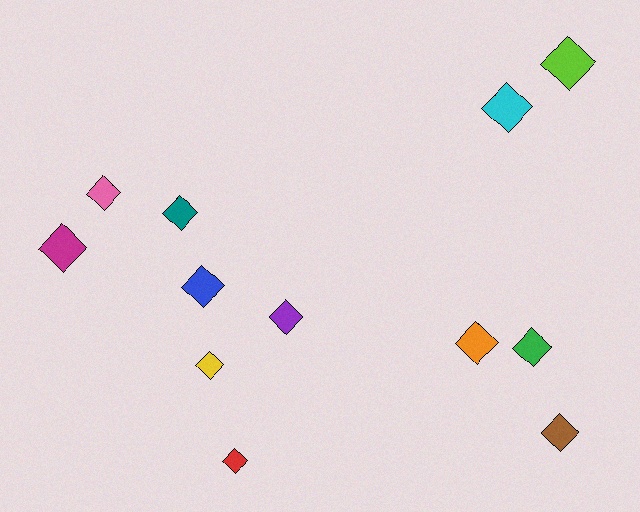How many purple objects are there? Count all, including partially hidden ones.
There is 1 purple object.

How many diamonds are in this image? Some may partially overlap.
There are 12 diamonds.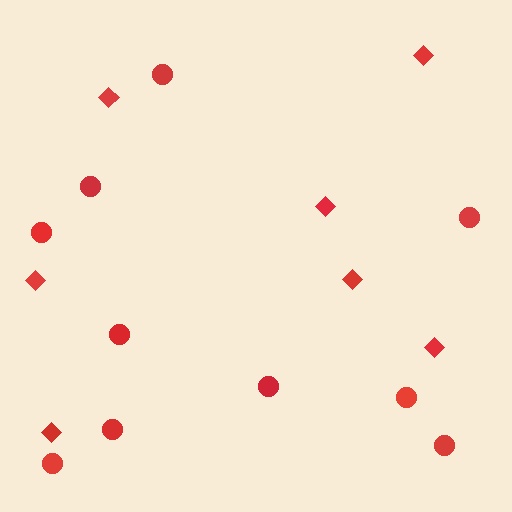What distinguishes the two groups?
There are 2 groups: one group of diamonds (7) and one group of circles (10).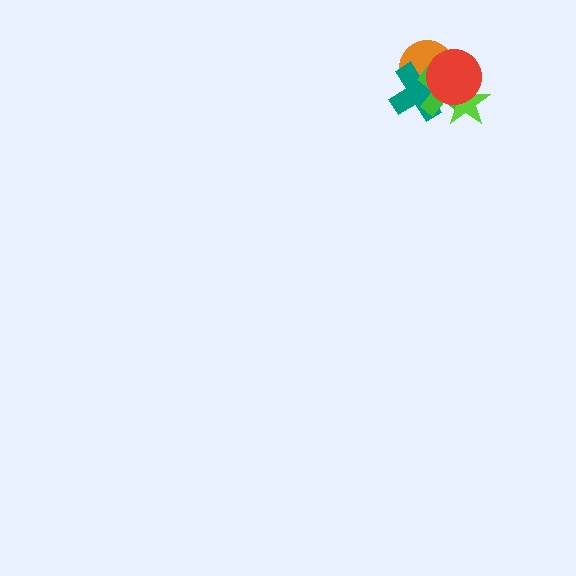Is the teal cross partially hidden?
Yes, it is partially covered by another shape.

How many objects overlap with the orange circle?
3 objects overlap with the orange circle.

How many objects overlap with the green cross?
4 objects overlap with the green cross.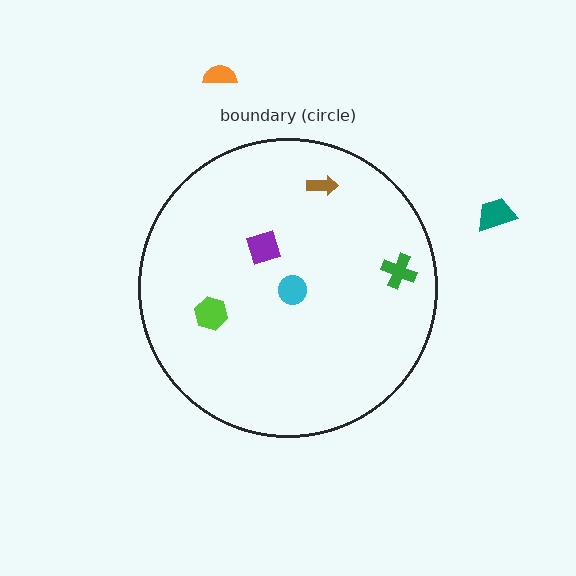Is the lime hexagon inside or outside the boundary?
Inside.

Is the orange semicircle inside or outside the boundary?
Outside.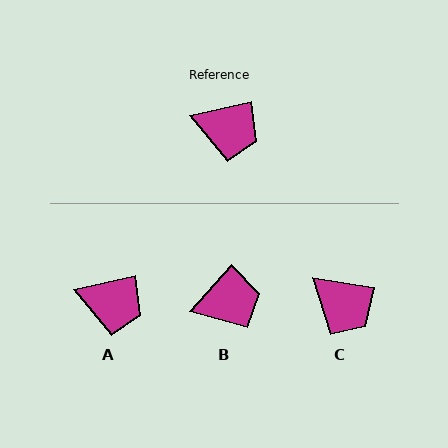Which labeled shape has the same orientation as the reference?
A.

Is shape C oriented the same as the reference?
No, it is off by about 22 degrees.